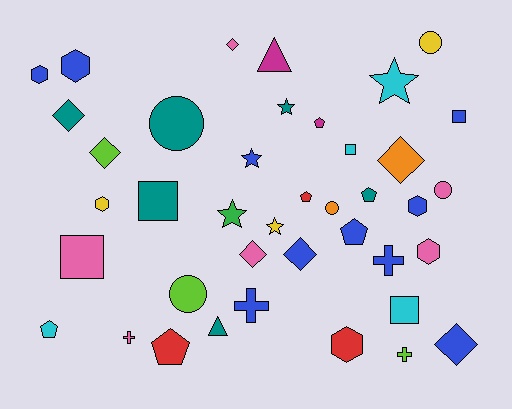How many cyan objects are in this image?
There are 4 cyan objects.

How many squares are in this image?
There are 5 squares.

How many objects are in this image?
There are 40 objects.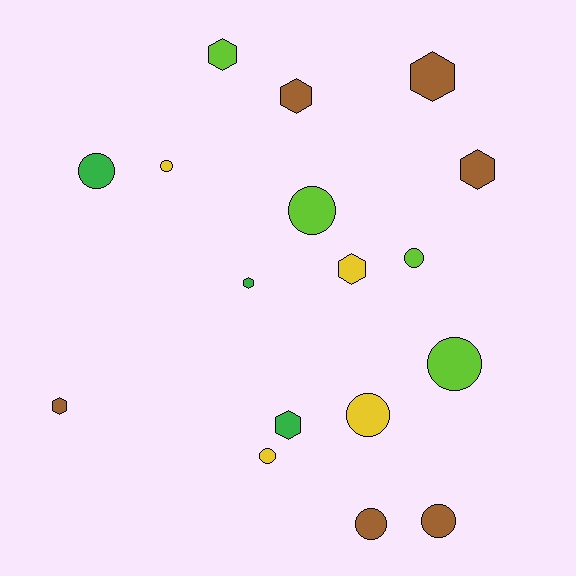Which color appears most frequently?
Brown, with 6 objects.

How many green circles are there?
There is 1 green circle.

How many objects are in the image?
There are 17 objects.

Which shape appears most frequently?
Circle, with 9 objects.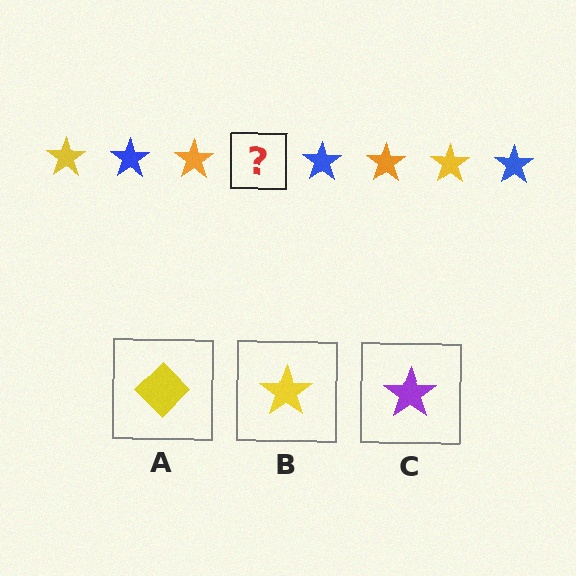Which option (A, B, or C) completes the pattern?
B.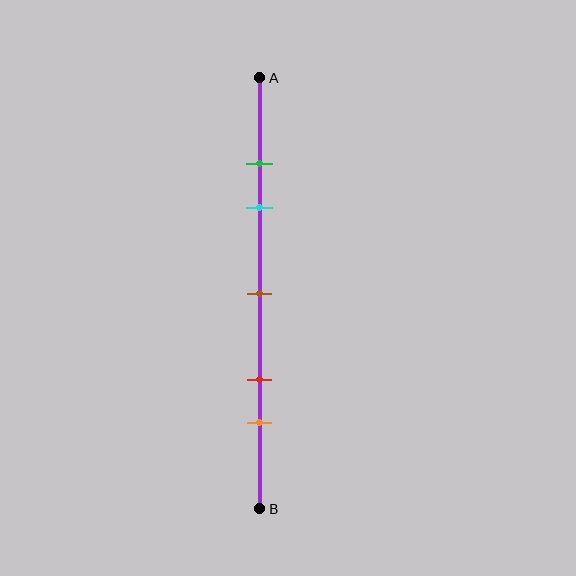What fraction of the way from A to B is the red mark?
The red mark is approximately 70% (0.7) of the way from A to B.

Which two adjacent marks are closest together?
The green and cyan marks are the closest adjacent pair.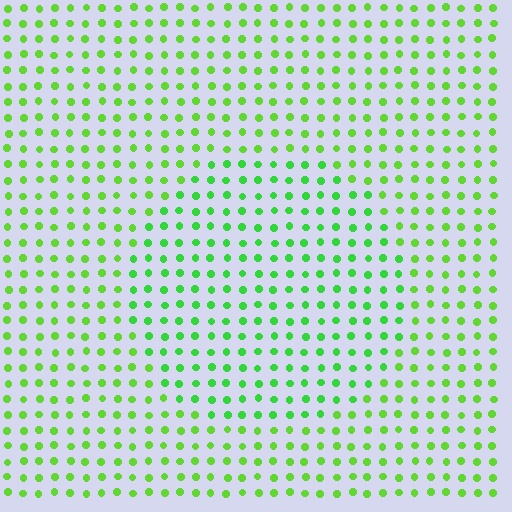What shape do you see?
I see a circle.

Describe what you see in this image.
The image is filled with small lime elements in a uniform arrangement. A circle-shaped region is visible where the elements are tinted to a slightly different hue, forming a subtle color boundary.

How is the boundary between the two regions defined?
The boundary is defined purely by a slight shift in hue (about 20 degrees). Spacing, size, and orientation are identical on both sides.